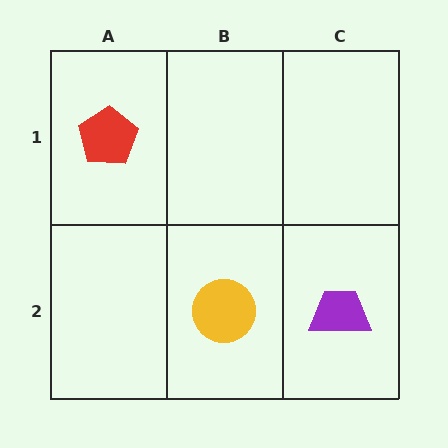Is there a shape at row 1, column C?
No, that cell is empty.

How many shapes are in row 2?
2 shapes.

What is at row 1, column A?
A red pentagon.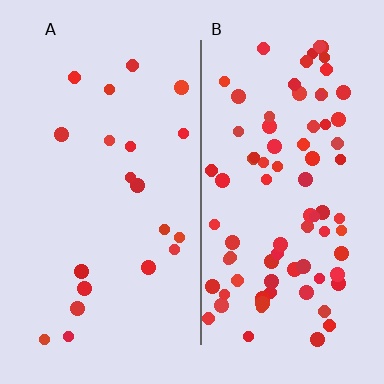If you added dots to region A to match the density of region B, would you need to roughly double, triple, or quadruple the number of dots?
Approximately quadruple.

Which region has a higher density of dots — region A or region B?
B (the right).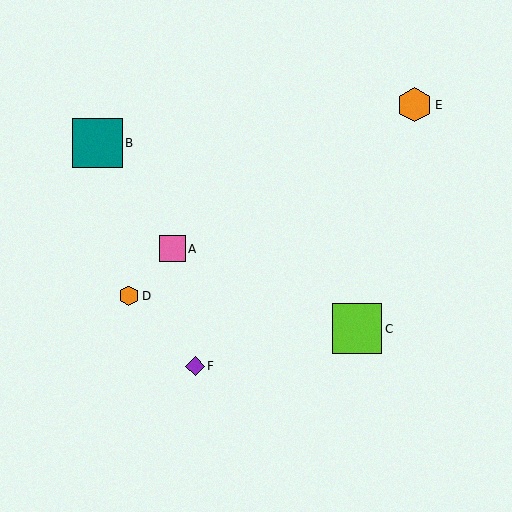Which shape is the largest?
The teal square (labeled B) is the largest.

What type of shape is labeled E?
Shape E is an orange hexagon.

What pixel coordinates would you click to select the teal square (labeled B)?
Click at (98, 143) to select the teal square B.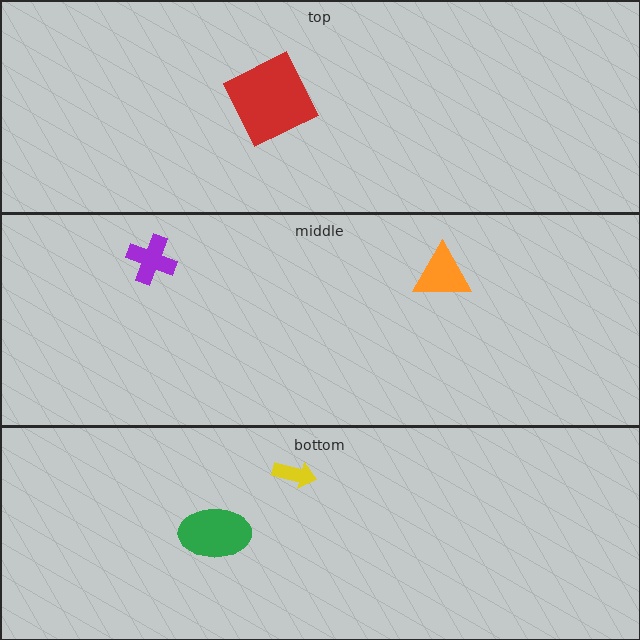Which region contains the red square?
The top region.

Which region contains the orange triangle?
The middle region.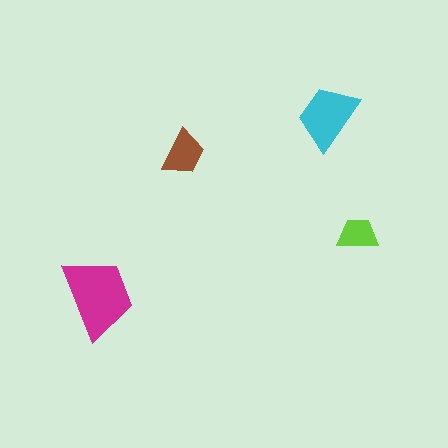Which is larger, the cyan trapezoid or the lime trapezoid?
The cyan one.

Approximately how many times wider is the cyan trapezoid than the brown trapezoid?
About 1.5 times wider.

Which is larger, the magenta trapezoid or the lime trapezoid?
The magenta one.